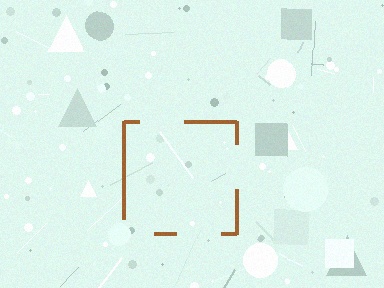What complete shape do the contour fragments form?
The contour fragments form a square.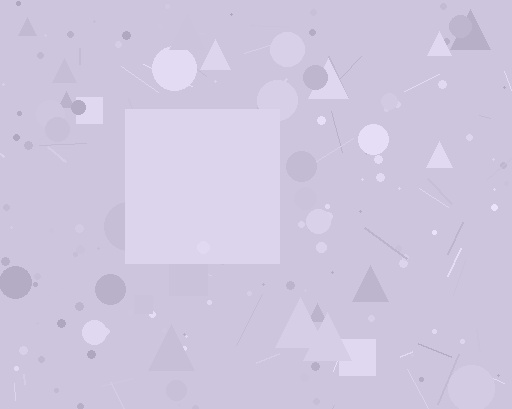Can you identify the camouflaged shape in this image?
The camouflaged shape is a square.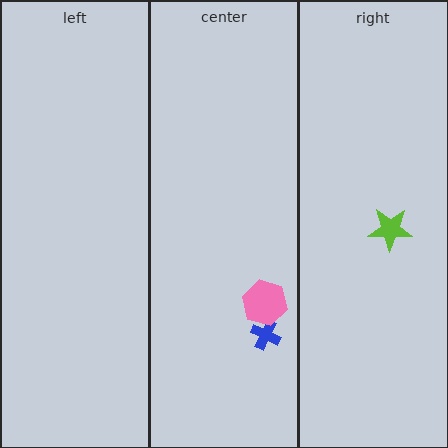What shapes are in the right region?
The lime star.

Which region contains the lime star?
The right region.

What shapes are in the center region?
The blue cross, the pink hexagon.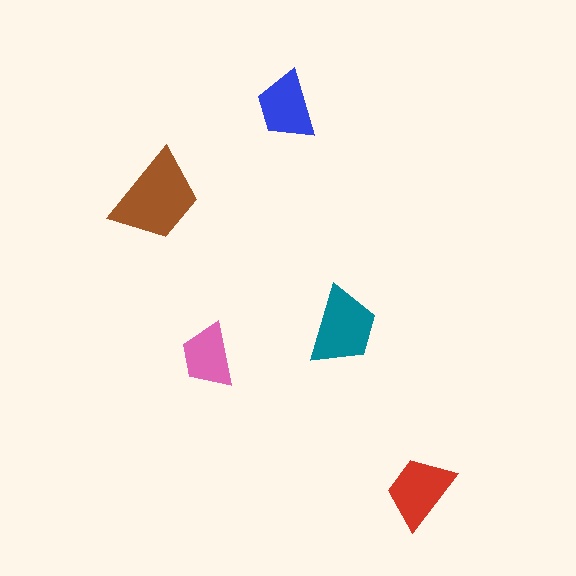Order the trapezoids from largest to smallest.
the brown one, the teal one, the red one, the blue one, the pink one.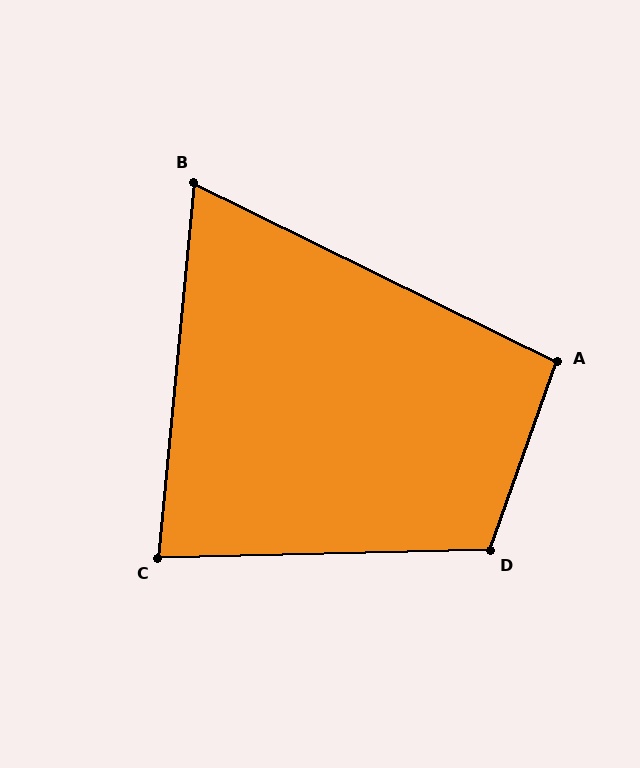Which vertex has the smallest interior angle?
B, at approximately 69 degrees.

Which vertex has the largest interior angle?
D, at approximately 111 degrees.